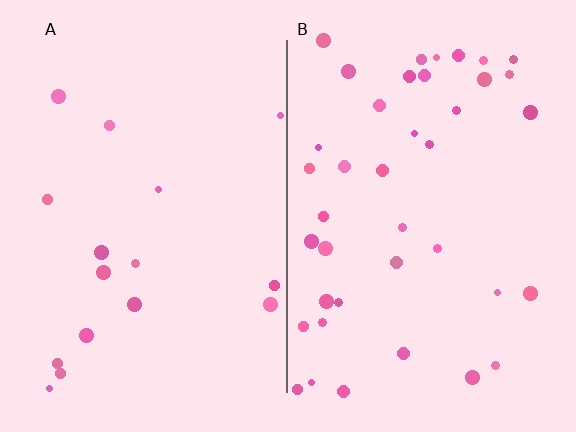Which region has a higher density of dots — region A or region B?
B (the right).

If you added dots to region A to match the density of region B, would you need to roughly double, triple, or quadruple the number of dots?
Approximately double.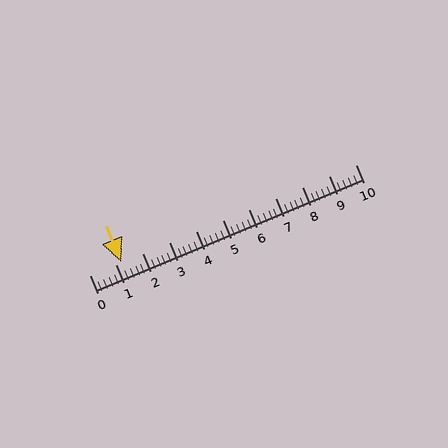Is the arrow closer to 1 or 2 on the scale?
The arrow is closer to 1.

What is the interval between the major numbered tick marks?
The major tick marks are spaced 1 units apart.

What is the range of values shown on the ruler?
The ruler shows values from 0 to 10.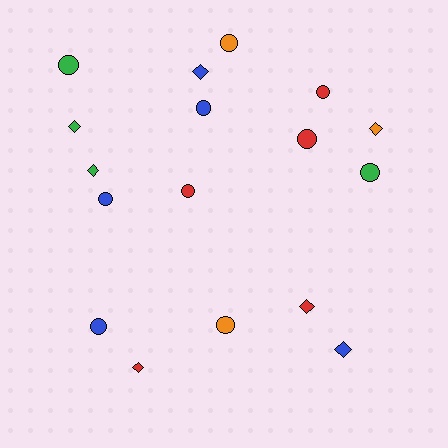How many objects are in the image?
There are 17 objects.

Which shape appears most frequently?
Circle, with 10 objects.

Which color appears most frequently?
Red, with 5 objects.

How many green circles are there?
There are 2 green circles.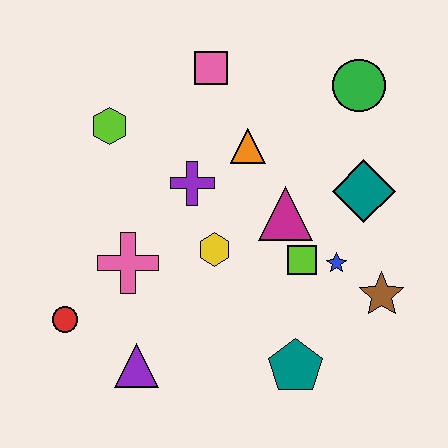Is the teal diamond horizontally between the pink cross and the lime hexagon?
No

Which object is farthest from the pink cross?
The green circle is farthest from the pink cross.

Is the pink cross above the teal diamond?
No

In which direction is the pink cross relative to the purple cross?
The pink cross is below the purple cross.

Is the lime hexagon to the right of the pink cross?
No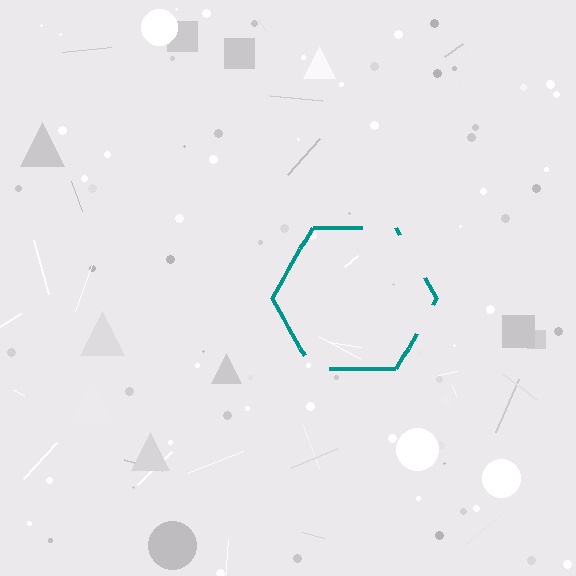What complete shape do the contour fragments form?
The contour fragments form a hexagon.